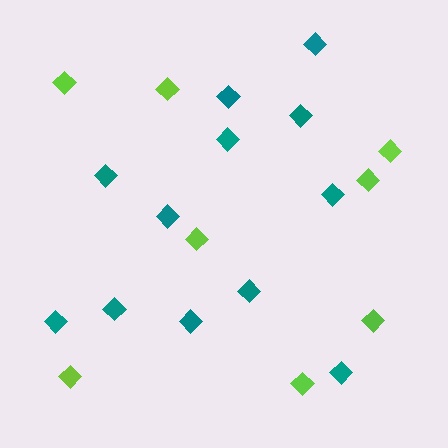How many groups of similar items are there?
There are 2 groups: one group of lime diamonds (8) and one group of teal diamonds (12).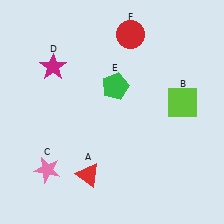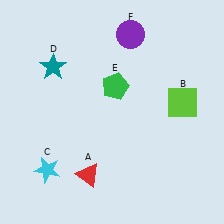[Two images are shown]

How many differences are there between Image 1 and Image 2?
There are 3 differences between the two images.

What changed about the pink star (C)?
In Image 1, C is pink. In Image 2, it changed to cyan.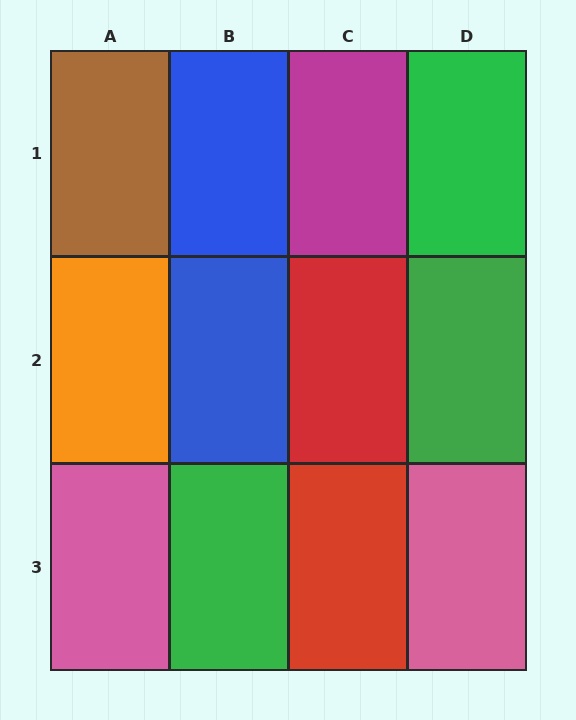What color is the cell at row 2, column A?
Orange.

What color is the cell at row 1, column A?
Brown.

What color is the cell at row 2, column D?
Green.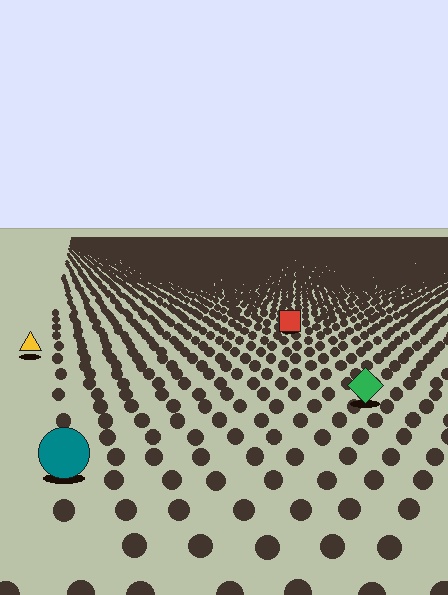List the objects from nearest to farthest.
From nearest to farthest: the teal circle, the green diamond, the yellow triangle, the red square.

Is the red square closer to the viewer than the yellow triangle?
No. The yellow triangle is closer — you can tell from the texture gradient: the ground texture is coarser near it.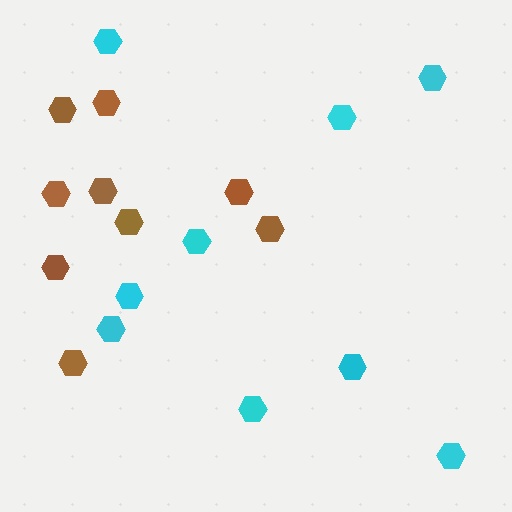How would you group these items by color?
There are 2 groups: one group of brown hexagons (9) and one group of cyan hexagons (9).